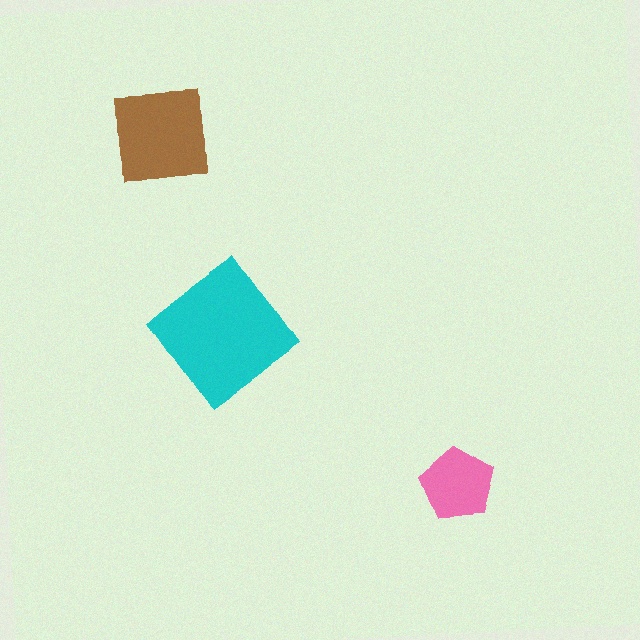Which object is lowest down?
The pink pentagon is bottommost.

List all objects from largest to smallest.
The cyan diamond, the brown square, the pink pentagon.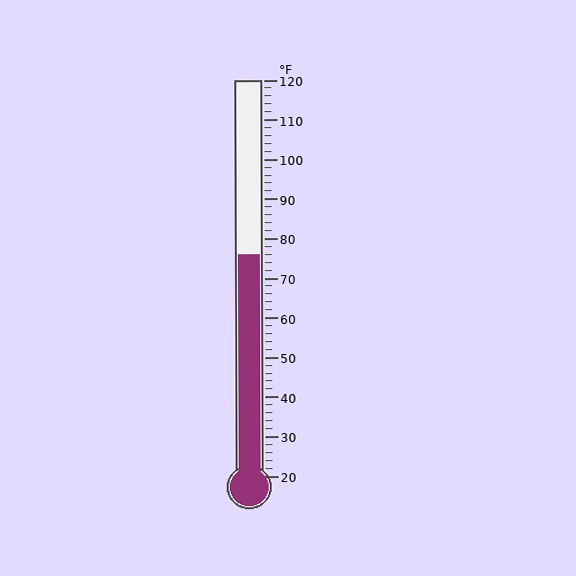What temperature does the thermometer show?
The thermometer shows approximately 76°F.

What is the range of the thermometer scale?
The thermometer scale ranges from 20°F to 120°F.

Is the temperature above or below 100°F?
The temperature is below 100°F.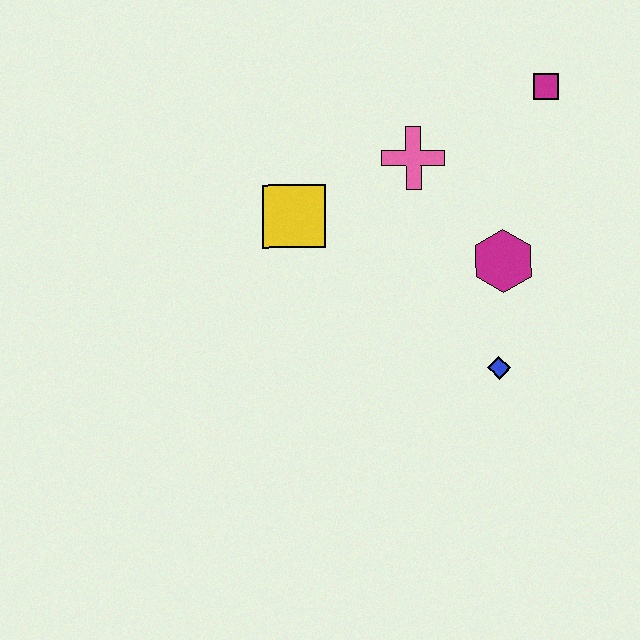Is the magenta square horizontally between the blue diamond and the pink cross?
No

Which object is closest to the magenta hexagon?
The blue diamond is closest to the magenta hexagon.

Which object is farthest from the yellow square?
The magenta square is farthest from the yellow square.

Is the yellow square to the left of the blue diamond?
Yes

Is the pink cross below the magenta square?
Yes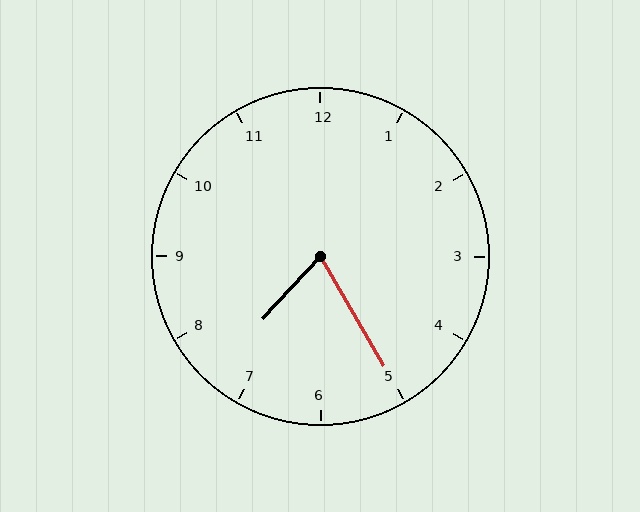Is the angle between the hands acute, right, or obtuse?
It is acute.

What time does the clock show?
7:25.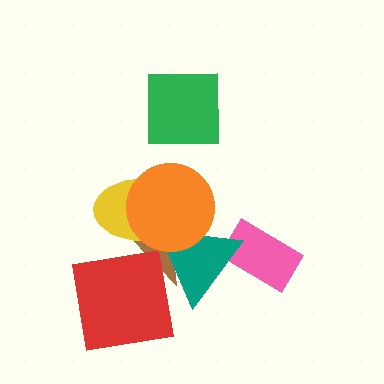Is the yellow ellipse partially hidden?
Yes, it is partially covered by another shape.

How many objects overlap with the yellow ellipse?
3 objects overlap with the yellow ellipse.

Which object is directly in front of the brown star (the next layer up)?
The yellow ellipse is directly in front of the brown star.